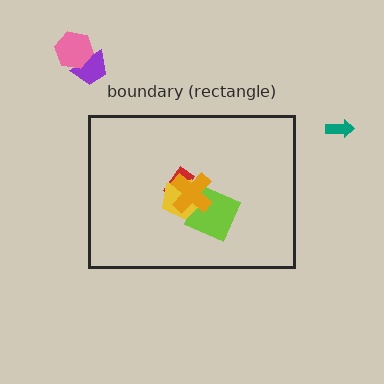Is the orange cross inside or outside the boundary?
Inside.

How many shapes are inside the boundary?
4 inside, 3 outside.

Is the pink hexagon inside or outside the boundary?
Outside.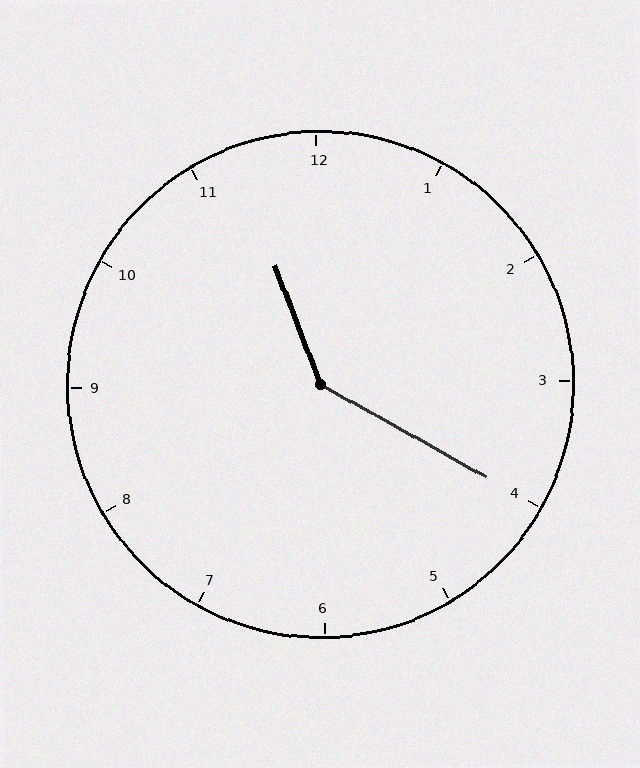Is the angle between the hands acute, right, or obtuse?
It is obtuse.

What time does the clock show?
11:20.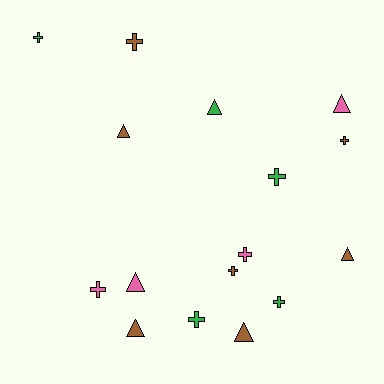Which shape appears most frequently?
Cross, with 9 objects.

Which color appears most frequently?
Brown, with 7 objects.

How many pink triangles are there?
There are 2 pink triangles.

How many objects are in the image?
There are 16 objects.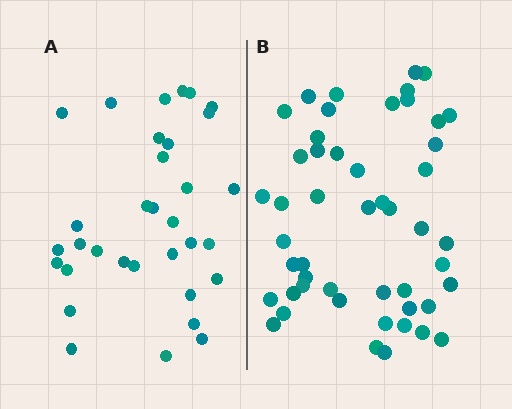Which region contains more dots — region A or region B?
Region B (the right region) has more dots.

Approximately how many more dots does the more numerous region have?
Region B has approximately 15 more dots than region A.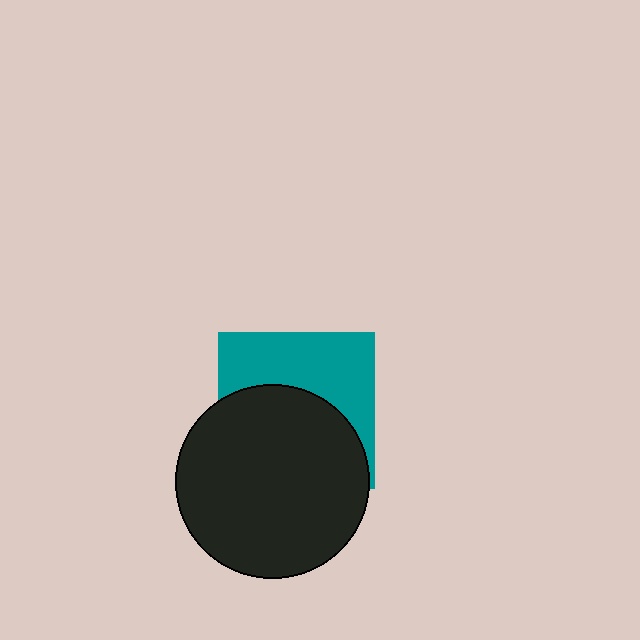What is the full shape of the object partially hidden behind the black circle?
The partially hidden object is a teal square.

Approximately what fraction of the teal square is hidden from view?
Roughly 55% of the teal square is hidden behind the black circle.